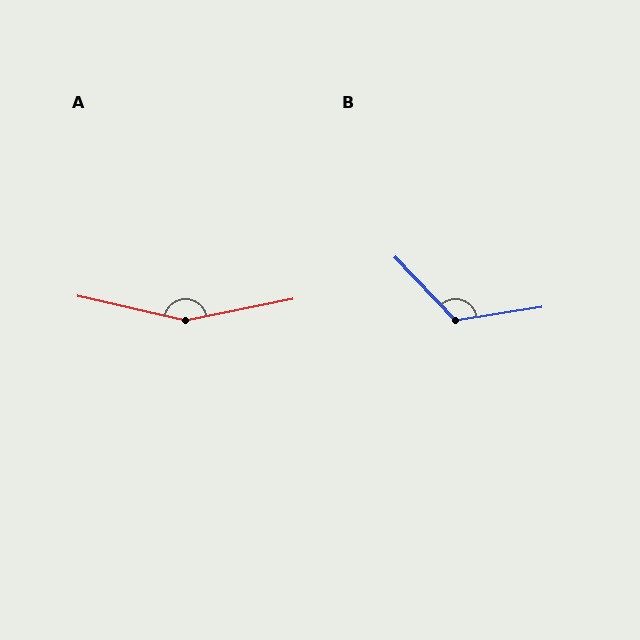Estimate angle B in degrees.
Approximately 125 degrees.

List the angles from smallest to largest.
B (125°), A (156°).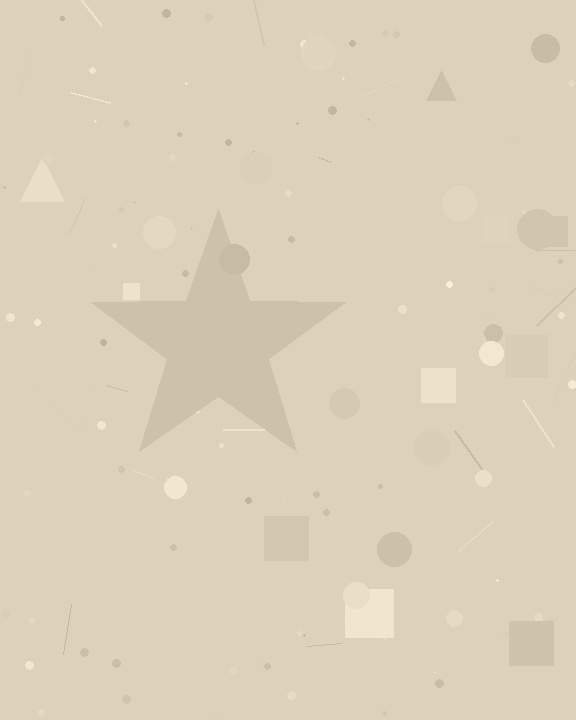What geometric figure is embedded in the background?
A star is embedded in the background.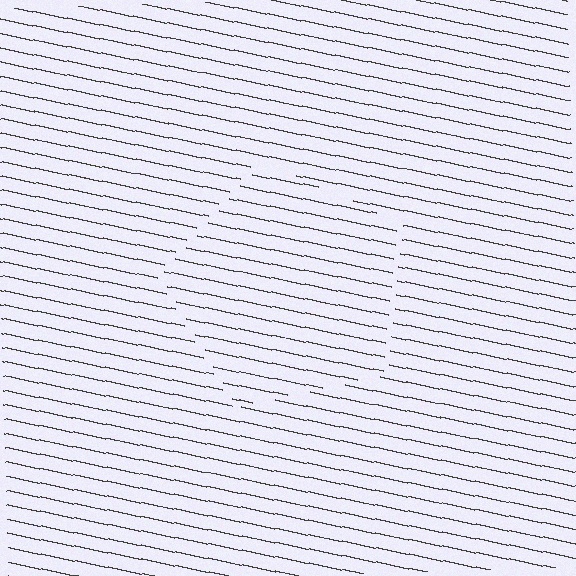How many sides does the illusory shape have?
5 sides — the line-ends trace a pentagon.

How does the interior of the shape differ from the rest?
The interior of the shape contains the same grating, shifted by half a period — the contour is defined by the phase discontinuity where line-ends from the inner and outer gratings abut.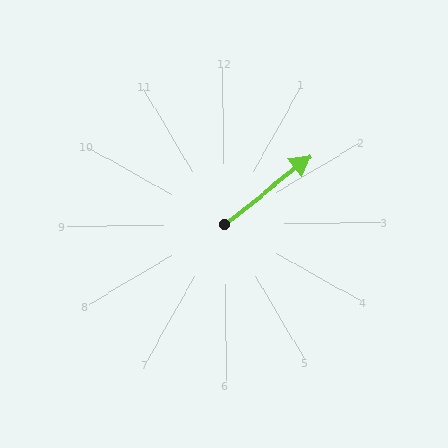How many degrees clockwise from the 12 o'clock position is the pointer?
Approximately 52 degrees.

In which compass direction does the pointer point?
Northeast.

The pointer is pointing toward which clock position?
Roughly 2 o'clock.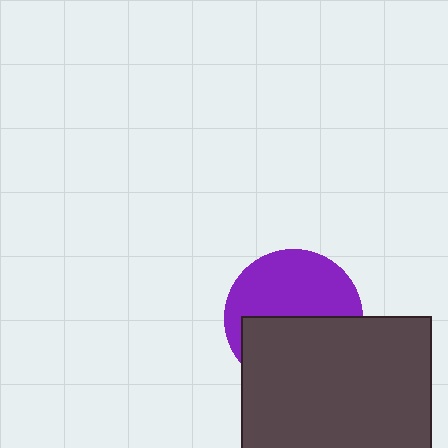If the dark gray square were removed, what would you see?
You would see the complete purple circle.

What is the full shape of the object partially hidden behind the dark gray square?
The partially hidden object is a purple circle.